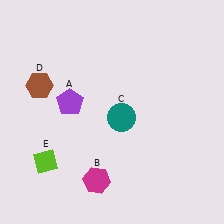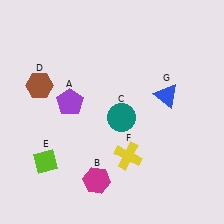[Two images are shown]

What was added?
A yellow cross (F), a blue triangle (G) were added in Image 2.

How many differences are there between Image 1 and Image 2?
There are 2 differences between the two images.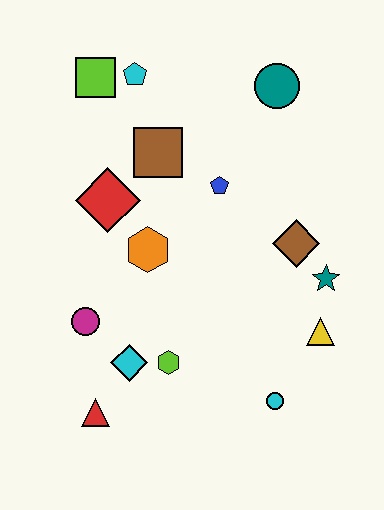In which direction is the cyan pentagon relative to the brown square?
The cyan pentagon is above the brown square.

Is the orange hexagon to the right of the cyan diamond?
Yes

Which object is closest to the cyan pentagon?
The lime square is closest to the cyan pentagon.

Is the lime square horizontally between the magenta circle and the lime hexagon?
Yes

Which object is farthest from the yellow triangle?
The lime square is farthest from the yellow triangle.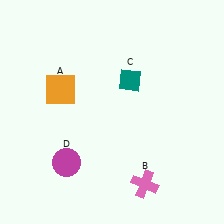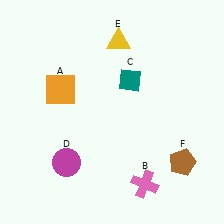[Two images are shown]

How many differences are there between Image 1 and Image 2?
There are 2 differences between the two images.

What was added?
A yellow triangle (E), a brown pentagon (F) were added in Image 2.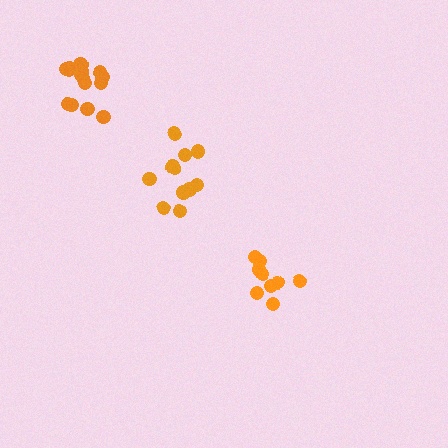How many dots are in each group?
Group 1: 9 dots, Group 2: 11 dots, Group 3: 15 dots (35 total).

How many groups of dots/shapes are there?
There are 3 groups.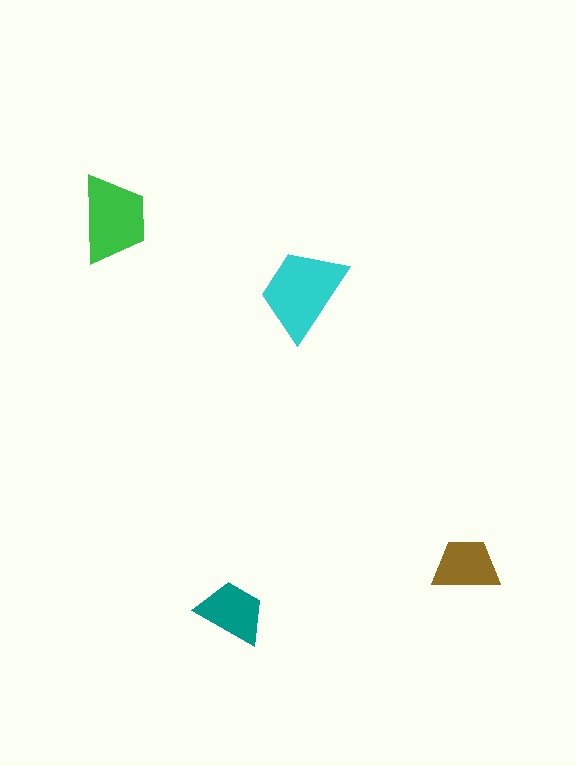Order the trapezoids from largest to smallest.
the cyan one, the green one, the teal one, the brown one.